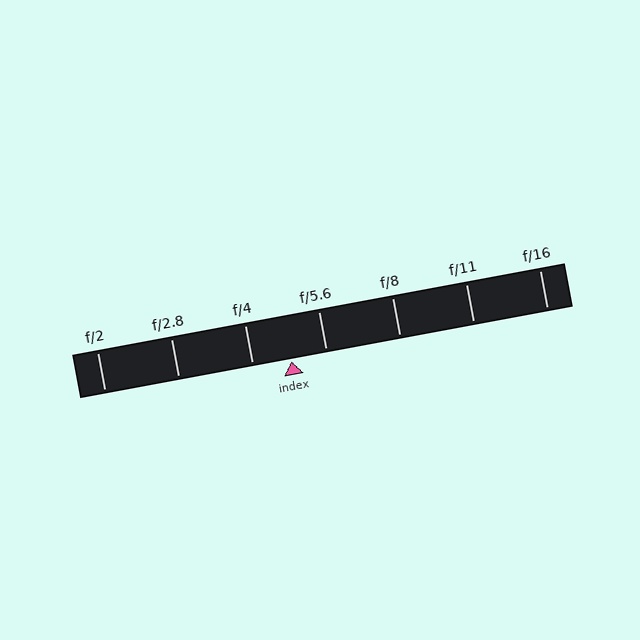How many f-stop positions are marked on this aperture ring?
There are 7 f-stop positions marked.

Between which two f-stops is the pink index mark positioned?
The index mark is between f/4 and f/5.6.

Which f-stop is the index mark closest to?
The index mark is closest to f/5.6.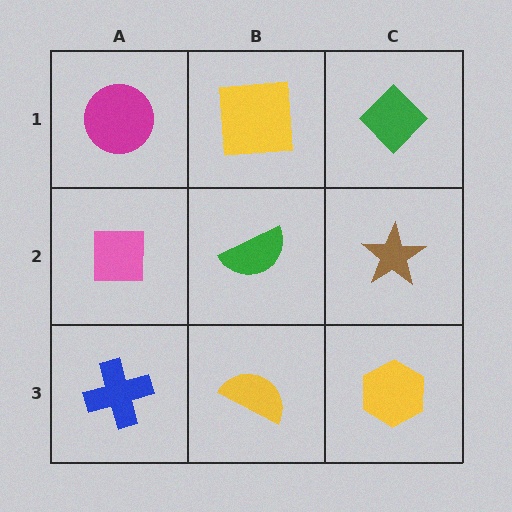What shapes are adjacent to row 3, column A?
A pink square (row 2, column A), a yellow semicircle (row 3, column B).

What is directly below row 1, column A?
A pink square.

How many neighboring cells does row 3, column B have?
3.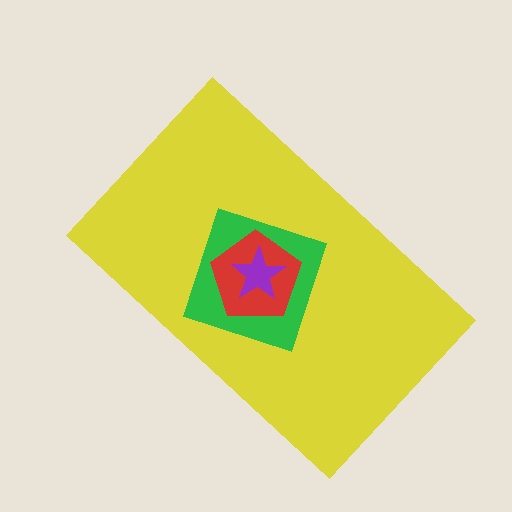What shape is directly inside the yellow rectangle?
The green square.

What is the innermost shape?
The purple star.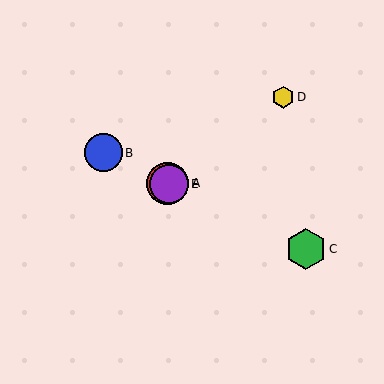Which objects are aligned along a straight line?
Objects A, B, C, E are aligned along a straight line.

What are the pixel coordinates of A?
Object A is at (168, 183).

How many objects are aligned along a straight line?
4 objects (A, B, C, E) are aligned along a straight line.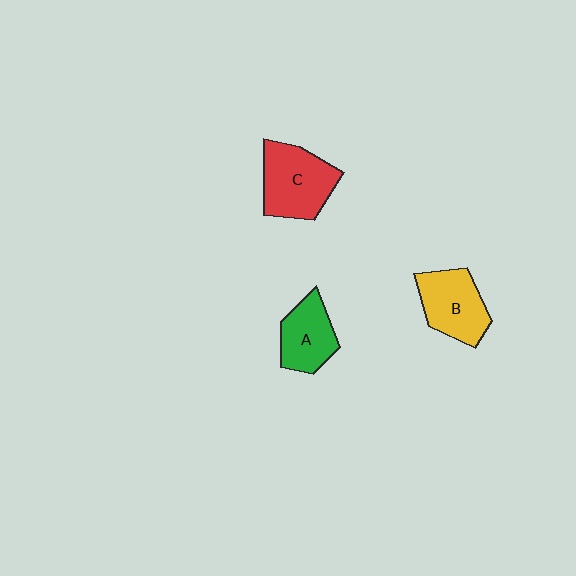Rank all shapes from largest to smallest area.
From largest to smallest: C (red), B (yellow), A (green).